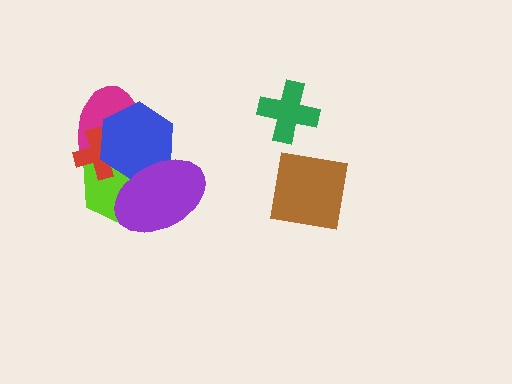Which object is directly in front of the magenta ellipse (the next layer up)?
The lime hexagon is directly in front of the magenta ellipse.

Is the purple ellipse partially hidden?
No, no other shape covers it.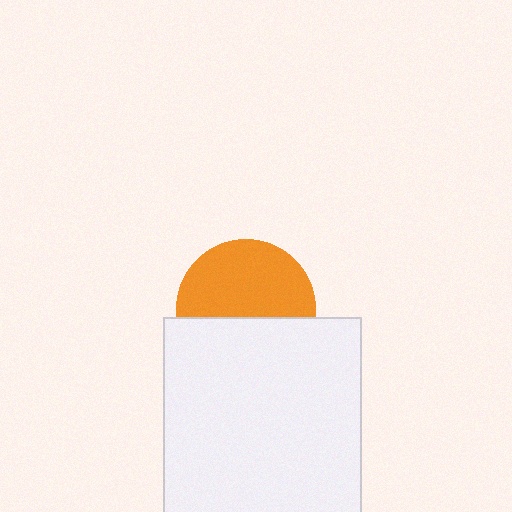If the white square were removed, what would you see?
You would see the complete orange circle.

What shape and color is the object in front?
The object in front is a white square.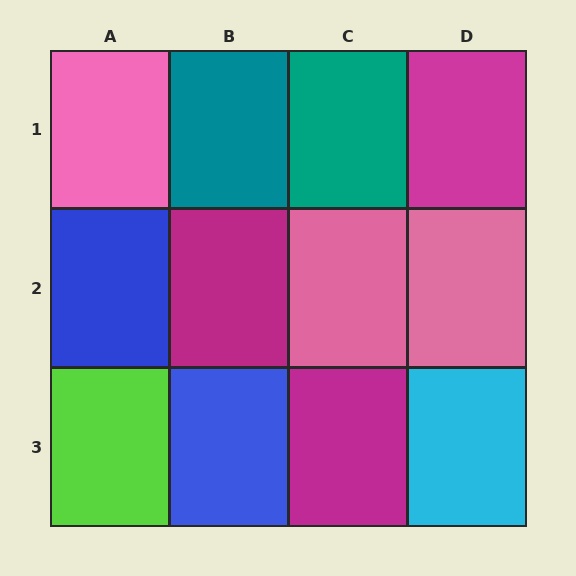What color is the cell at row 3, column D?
Cyan.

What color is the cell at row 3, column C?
Magenta.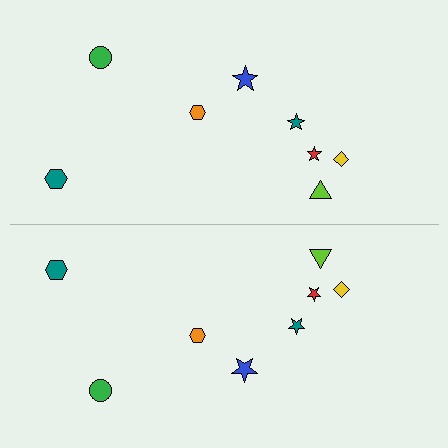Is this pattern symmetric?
Yes, this pattern has bilateral (reflection) symmetry.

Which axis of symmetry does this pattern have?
The pattern has a horizontal axis of symmetry running through the center of the image.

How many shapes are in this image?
There are 16 shapes in this image.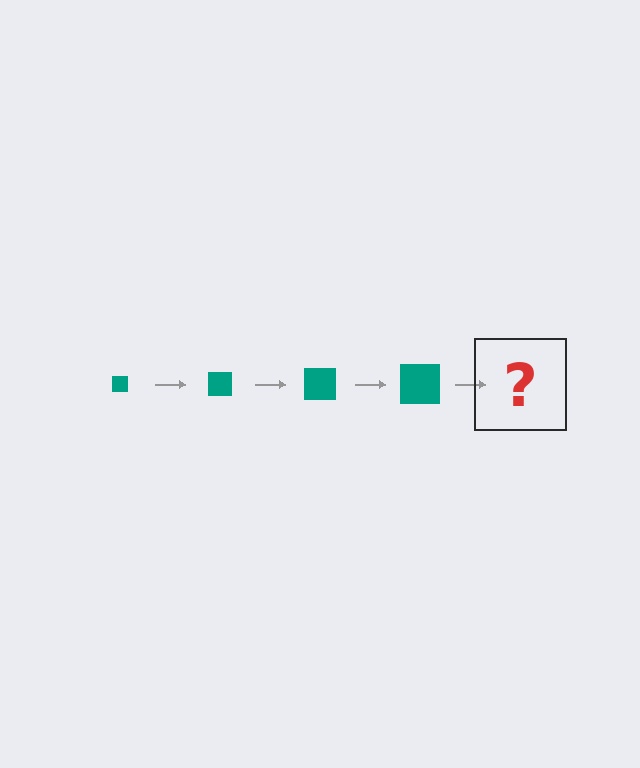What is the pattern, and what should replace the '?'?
The pattern is that the square gets progressively larger each step. The '?' should be a teal square, larger than the previous one.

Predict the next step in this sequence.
The next step is a teal square, larger than the previous one.